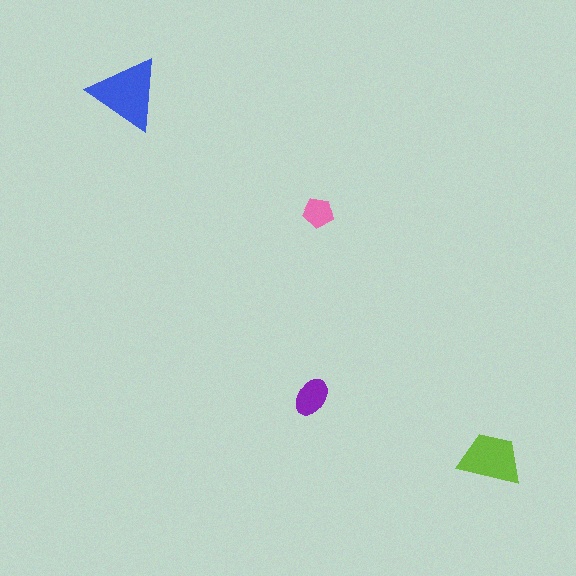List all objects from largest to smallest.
The blue triangle, the lime trapezoid, the purple ellipse, the pink pentagon.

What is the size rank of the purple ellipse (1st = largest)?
3rd.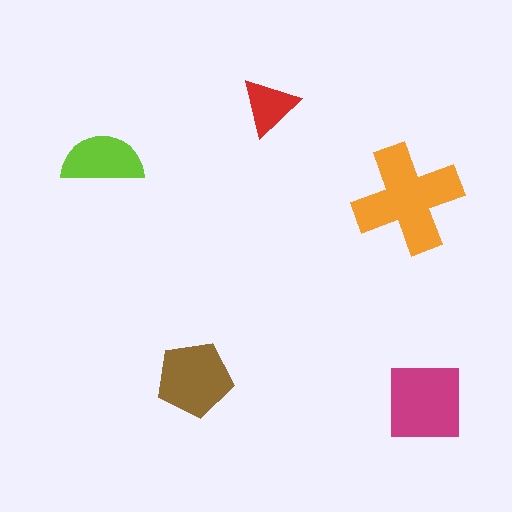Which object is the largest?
The orange cross.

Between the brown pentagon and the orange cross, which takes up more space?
The orange cross.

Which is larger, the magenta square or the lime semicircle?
The magenta square.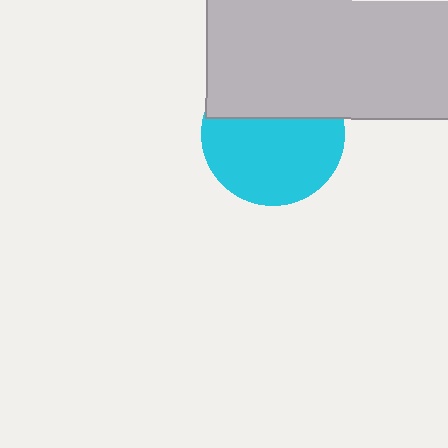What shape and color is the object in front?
The object in front is a light gray rectangle.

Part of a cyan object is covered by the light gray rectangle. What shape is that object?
It is a circle.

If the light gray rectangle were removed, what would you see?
You would see the complete cyan circle.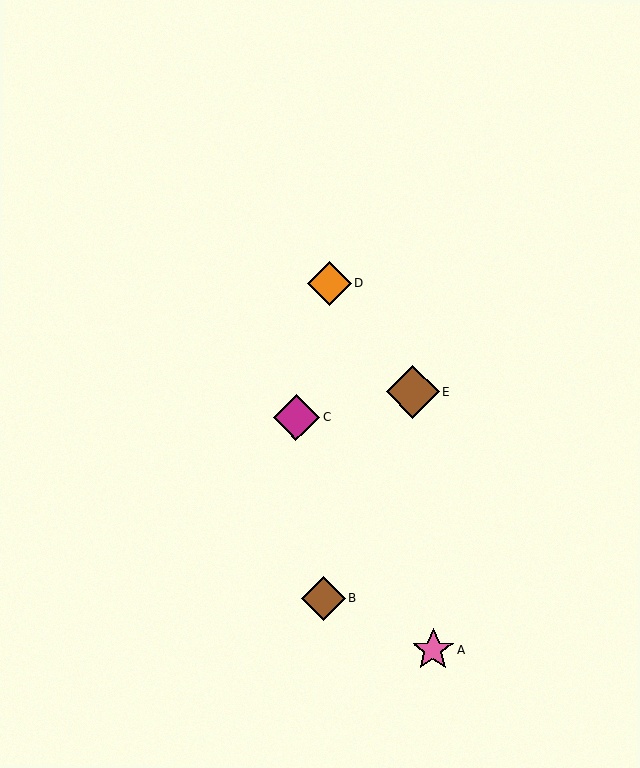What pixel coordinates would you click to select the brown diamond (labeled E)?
Click at (413, 392) to select the brown diamond E.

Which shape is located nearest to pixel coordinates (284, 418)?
The magenta diamond (labeled C) at (296, 417) is nearest to that location.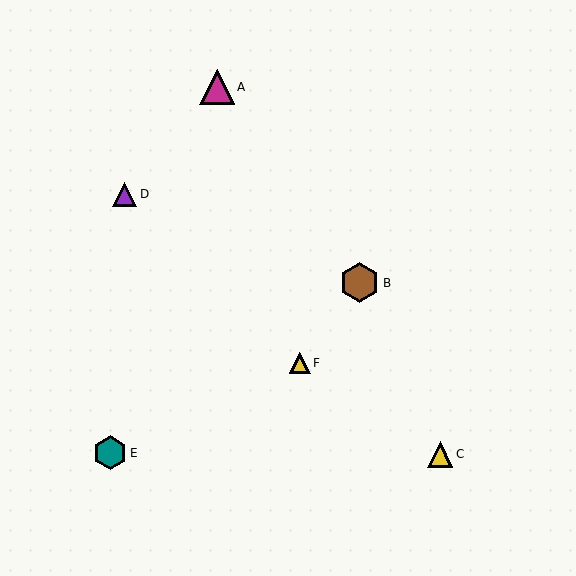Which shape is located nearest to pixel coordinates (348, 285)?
The brown hexagon (labeled B) at (360, 283) is nearest to that location.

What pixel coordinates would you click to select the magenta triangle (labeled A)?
Click at (217, 87) to select the magenta triangle A.